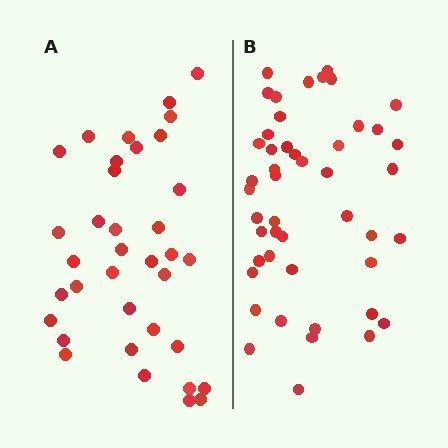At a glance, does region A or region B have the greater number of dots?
Region B (the right region) has more dots.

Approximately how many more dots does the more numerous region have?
Region B has roughly 12 or so more dots than region A.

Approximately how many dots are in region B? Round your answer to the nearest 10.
About 50 dots. (The exact count is 47, which rounds to 50.)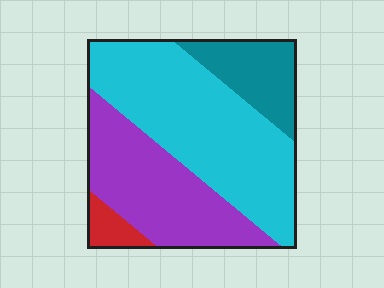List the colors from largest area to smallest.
From largest to smallest: cyan, purple, teal, red.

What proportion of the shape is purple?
Purple takes up about one third (1/3) of the shape.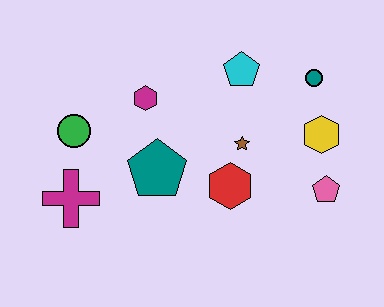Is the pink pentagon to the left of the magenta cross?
No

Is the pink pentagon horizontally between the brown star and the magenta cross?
No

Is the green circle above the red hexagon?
Yes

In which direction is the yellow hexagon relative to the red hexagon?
The yellow hexagon is to the right of the red hexagon.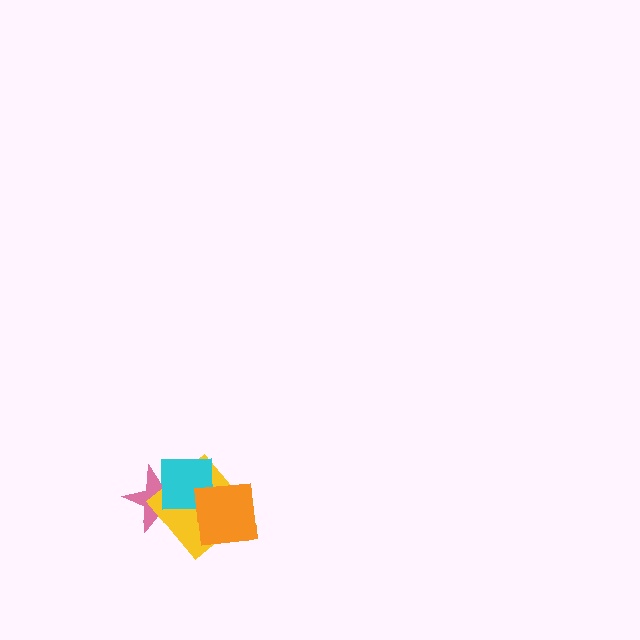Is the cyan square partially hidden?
Yes, it is partially covered by another shape.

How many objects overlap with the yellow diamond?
3 objects overlap with the yellow diamond.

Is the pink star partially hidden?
Yes, it is partially covered by another shape.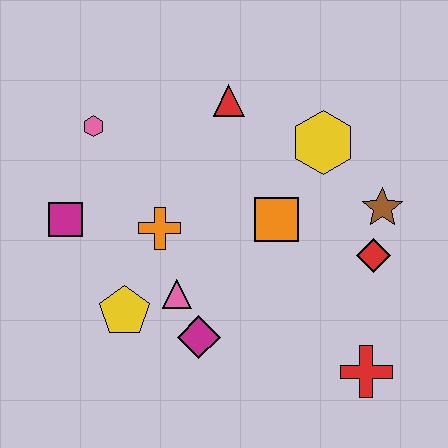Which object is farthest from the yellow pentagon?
The brown star is farthest from the yellow pentagon.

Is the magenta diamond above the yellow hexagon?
No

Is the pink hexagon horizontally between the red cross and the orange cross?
No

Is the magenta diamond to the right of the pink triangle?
Yes